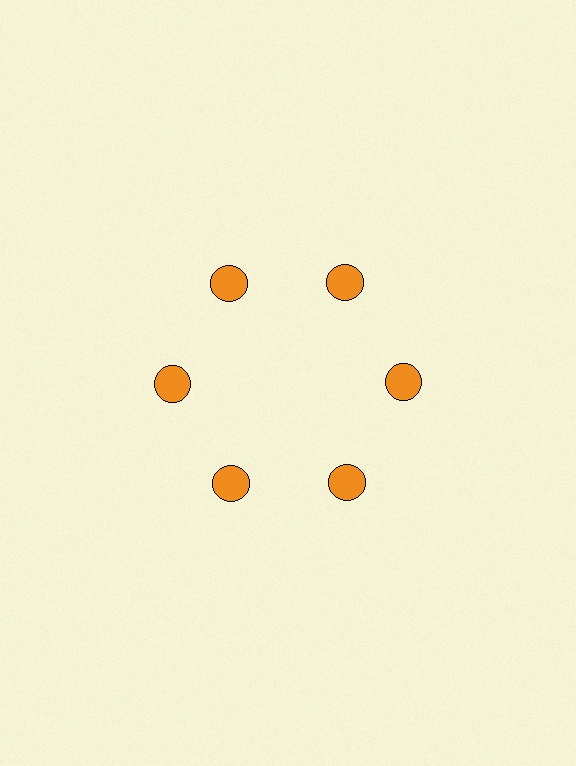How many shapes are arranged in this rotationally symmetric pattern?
There are 6 shapes, arranged in 6 groups of 1.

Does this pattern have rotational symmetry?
Yes, this pattern has 6-fold rotational symmetry. It looks the same after rotating 60 degrees around the center.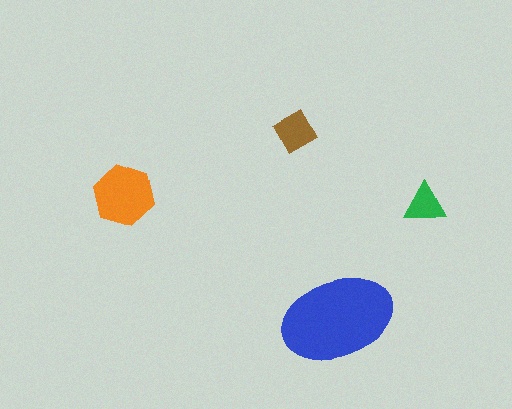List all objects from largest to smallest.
The blue ellipse, the orange hexagon, the brown diamond, the green triangle.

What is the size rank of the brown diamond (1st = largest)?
3rd.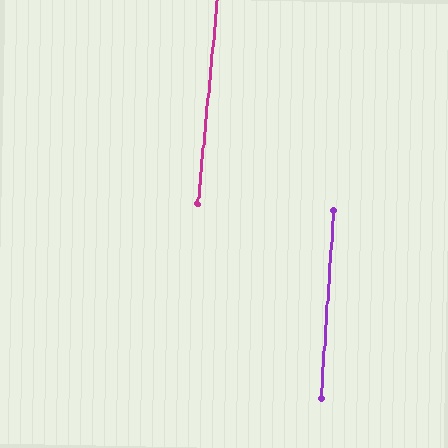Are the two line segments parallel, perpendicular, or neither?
Parallel — their directions differ by only 1.3°.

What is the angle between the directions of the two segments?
Approximately 1 degree.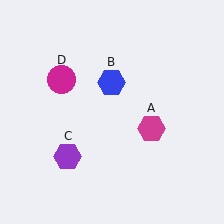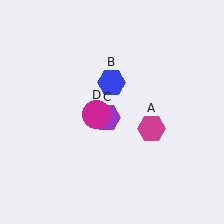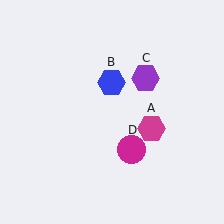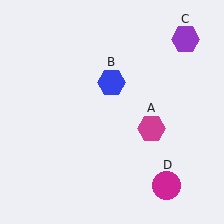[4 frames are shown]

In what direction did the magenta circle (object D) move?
The magenta circle (object D) moved down and to the right.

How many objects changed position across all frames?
2 objects changed position: purple hexagon (object C), magenta circle (object D).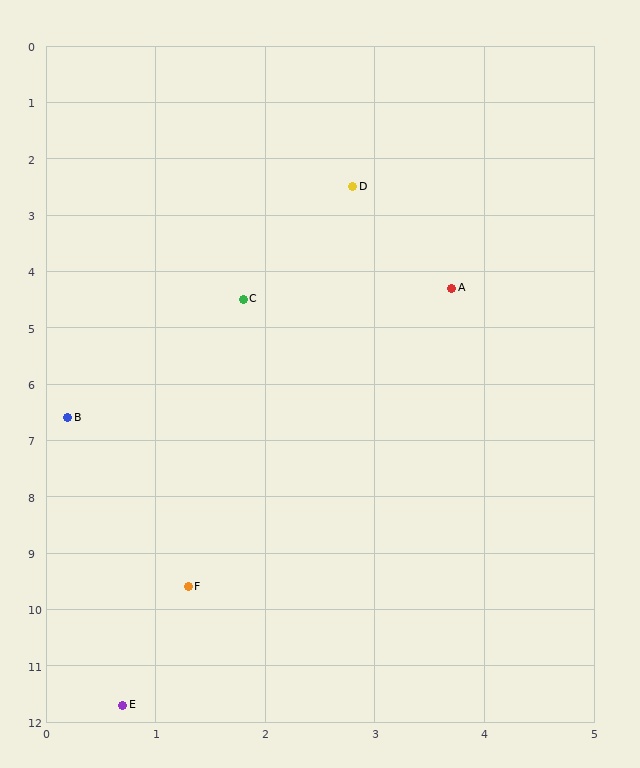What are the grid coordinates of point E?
Point E is at approximately (0.7, 11.7).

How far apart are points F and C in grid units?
Points F and C are about 5.1 grid units apart.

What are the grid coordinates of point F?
Point F is at approximately (1.3, 9.6).